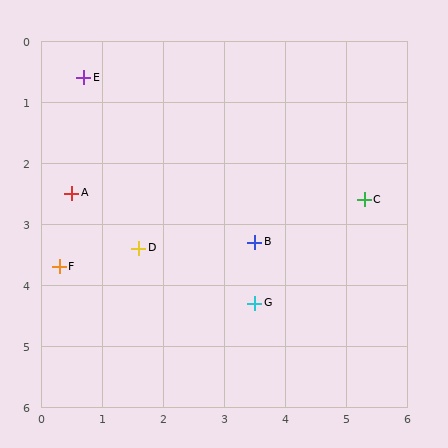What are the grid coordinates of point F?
Point F is at approximately (0.3, 3.7).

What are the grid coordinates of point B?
Point B is at approximately (3.5, 3.3).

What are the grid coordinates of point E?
Point E is at approximately (0.7, 0.6).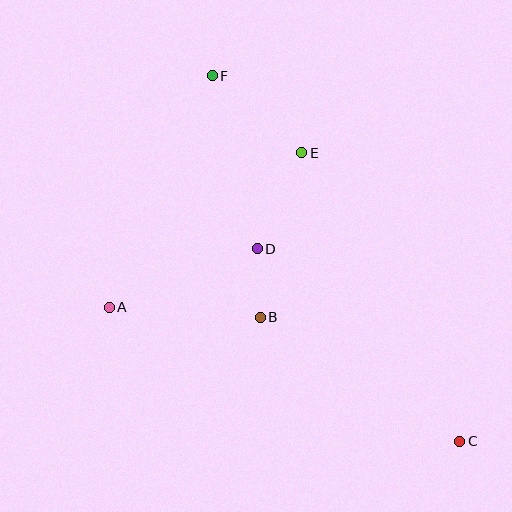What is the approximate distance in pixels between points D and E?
The distance between D and E is approximately 106 pixels.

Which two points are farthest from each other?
Points C and F are farthest from each other.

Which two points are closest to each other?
Points B and D are closest to each other.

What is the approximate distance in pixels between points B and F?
The distance between B and F is approximately 246 pixels.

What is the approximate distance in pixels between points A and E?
The distance between A and E is approximately 247 pixels.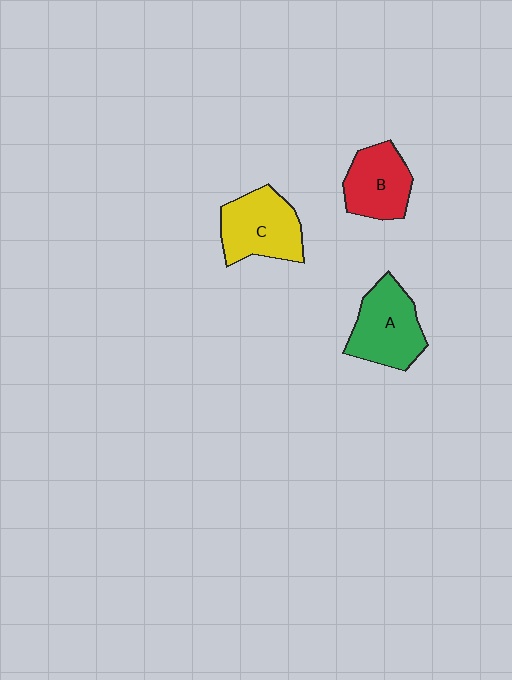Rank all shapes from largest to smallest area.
From largest to smallest: A (green), C (yellow), B (red).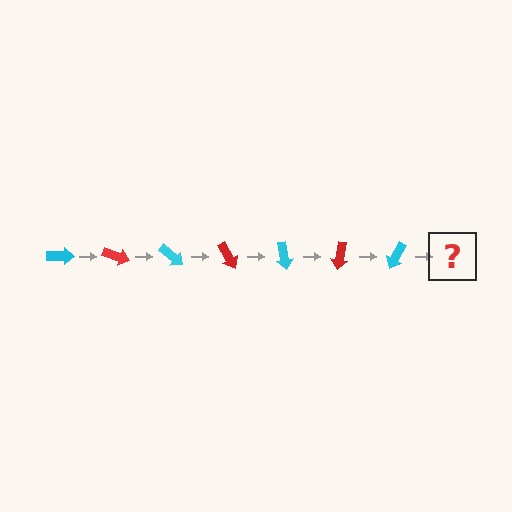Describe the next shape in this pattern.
It should be a red arrow, rotated 140 degrees from the start.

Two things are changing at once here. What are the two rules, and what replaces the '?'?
The two rules are that it rotates 20 degrees each step and the color cycles through cyan and red. The '?' should be a red arrow, rotated 140 degrees from the start.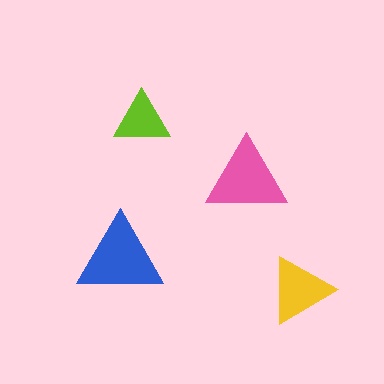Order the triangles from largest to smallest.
the blue one, the pink one, the yellow one, the lime one.